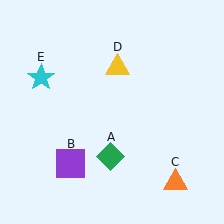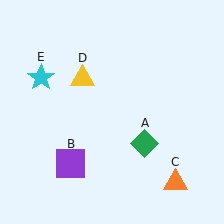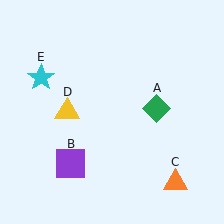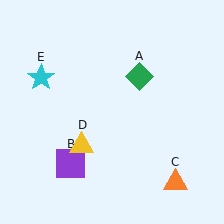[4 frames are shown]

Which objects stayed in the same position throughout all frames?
Purple square (object B) and orange triangle (object C) and cyan star (object E) remained stationary.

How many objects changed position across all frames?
2 objects changed position: green diamond (object A), yellow triangle (object D).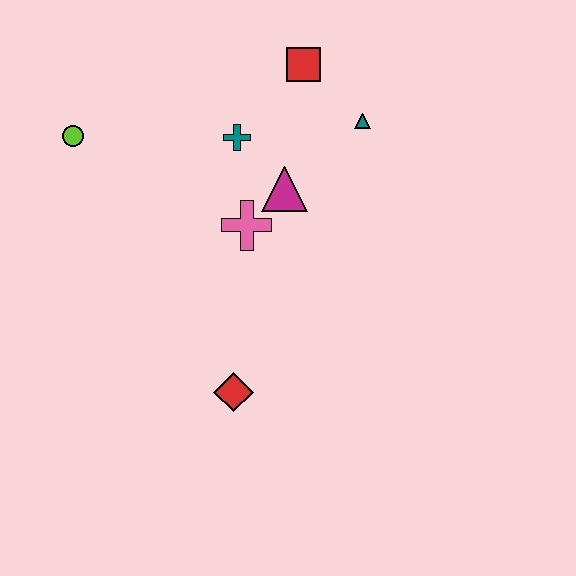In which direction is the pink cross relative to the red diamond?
The pink cross is above the red diamond.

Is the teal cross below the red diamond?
No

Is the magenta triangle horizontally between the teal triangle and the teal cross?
Yes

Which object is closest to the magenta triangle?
The pink cross is closest to the magenta triangle.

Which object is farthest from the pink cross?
The lime circle is farthest from the pink cross.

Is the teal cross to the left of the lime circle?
No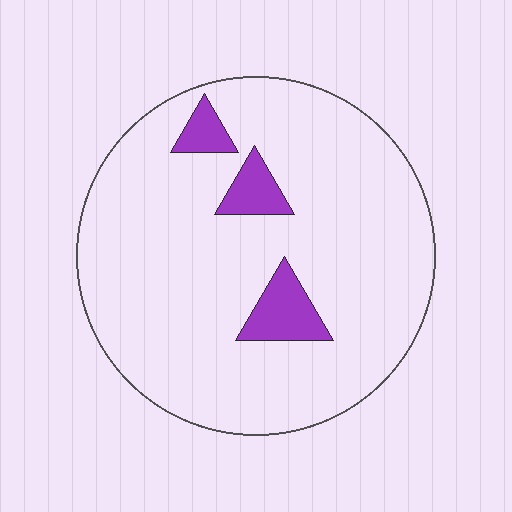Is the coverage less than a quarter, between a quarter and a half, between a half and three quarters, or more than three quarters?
Less than a quarter.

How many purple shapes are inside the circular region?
3.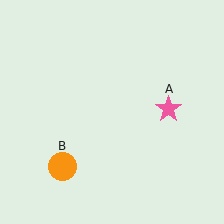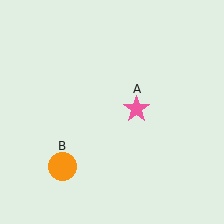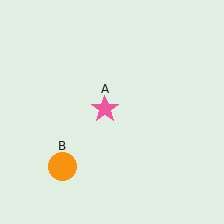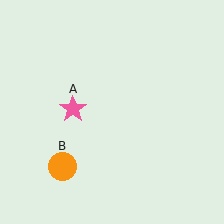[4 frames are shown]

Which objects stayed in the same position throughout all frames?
Orange circle (object B) remained stationary.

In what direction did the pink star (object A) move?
The pink star (object A) moved left.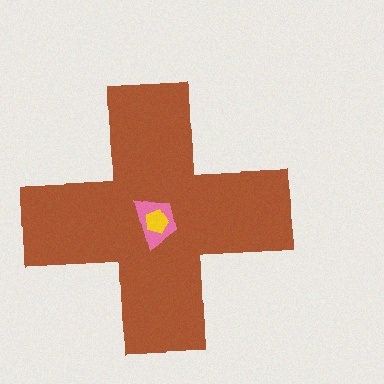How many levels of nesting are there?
3.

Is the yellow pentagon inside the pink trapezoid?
Yes.